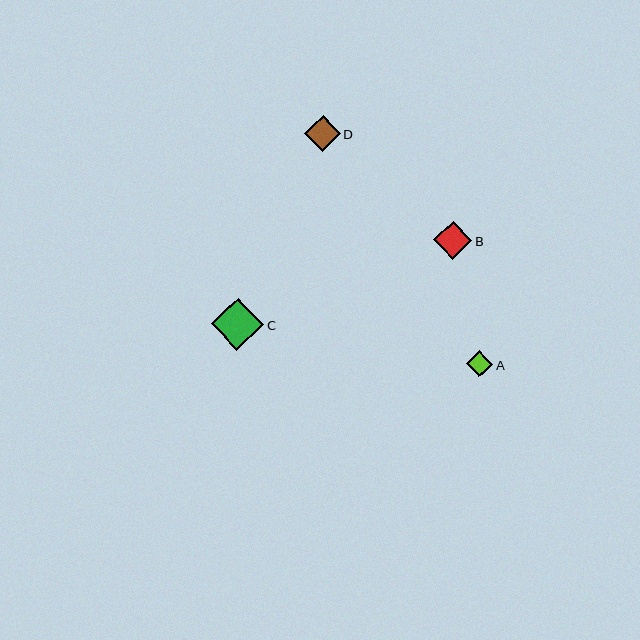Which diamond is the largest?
Diamond C is the largest with a size of approximately 52 pixels.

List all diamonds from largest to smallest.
From largest to smallest: C, B, D, A.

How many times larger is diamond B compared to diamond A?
Diamond B is approximately 1.5 times the size of diamond A.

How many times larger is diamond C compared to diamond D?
Diamond C is approximately 1.4 times the size of diamond D.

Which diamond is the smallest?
Diamond A is the smallest with a size of approximately 26 pixels.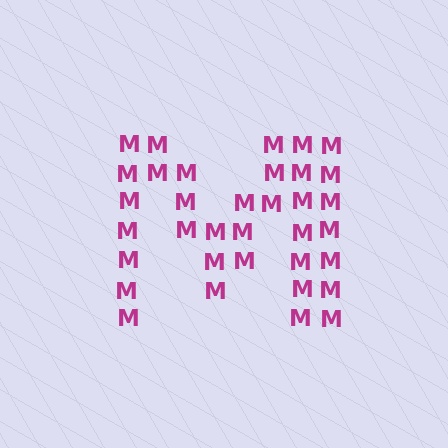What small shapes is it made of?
It is made of small letter M's.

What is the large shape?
The large shape is the letter M.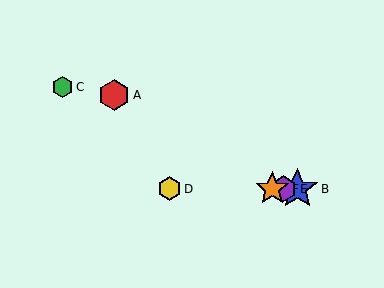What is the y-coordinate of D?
Object D is at y≈189.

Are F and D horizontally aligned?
Yes, both are at y≈189.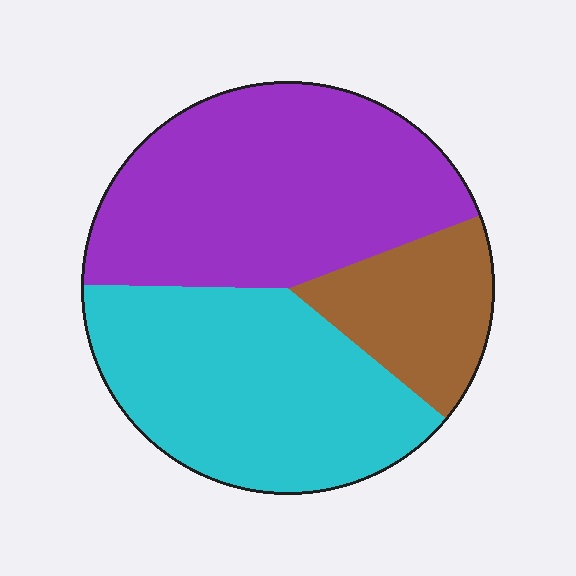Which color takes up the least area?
Brown, at roughly 15%.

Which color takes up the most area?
Purple, at roughly 45%.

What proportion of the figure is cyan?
Cyan covers roughly 40% of the figure.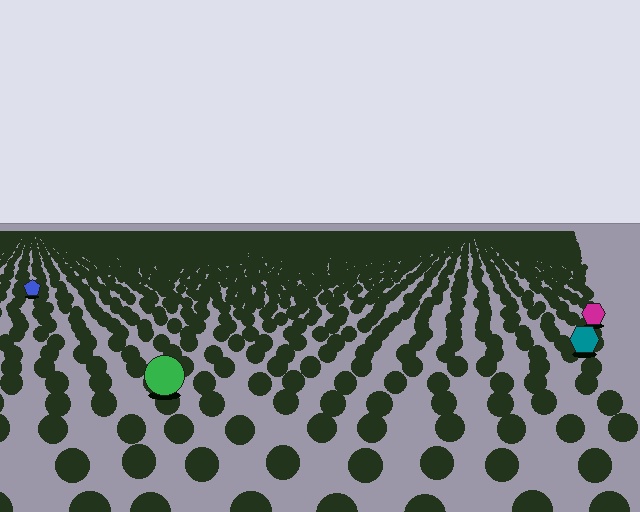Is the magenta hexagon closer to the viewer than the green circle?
No. The green circle is closer — you can tell from the texture gradient: the ground texture is coarser near it.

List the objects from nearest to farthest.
From nearest to farthest: the green circle, the teal hexagon, the magenta hexagon, the blue pentagon.